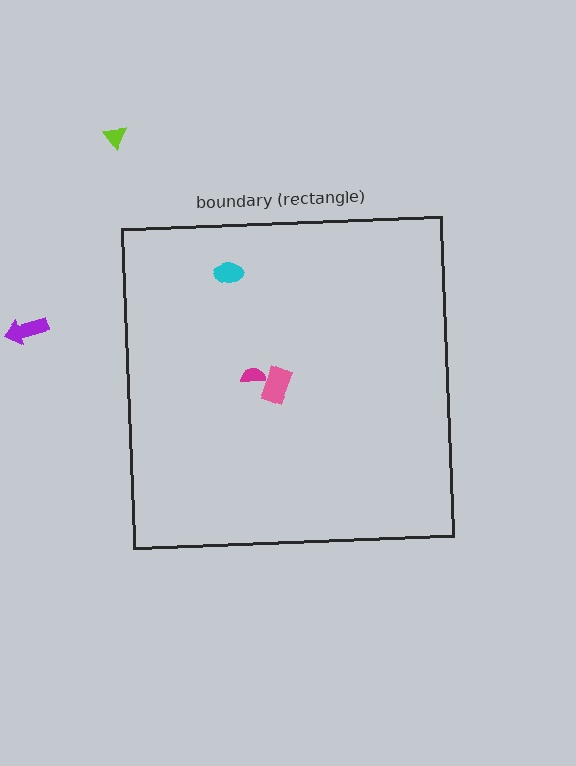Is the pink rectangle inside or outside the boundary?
Inside.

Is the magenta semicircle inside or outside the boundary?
Inside.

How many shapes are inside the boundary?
3 inside, 2 outside.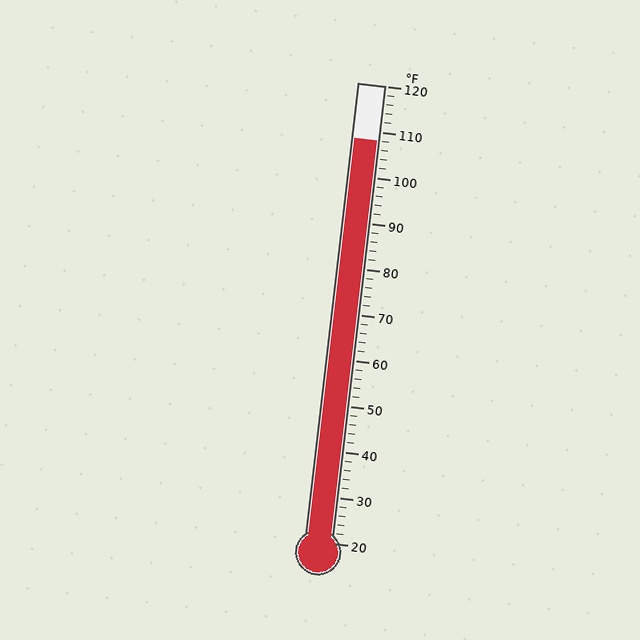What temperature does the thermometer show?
The thermometer shows approximately 108°F.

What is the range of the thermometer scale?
The thermometer scale ranges from 20°F to 120°F.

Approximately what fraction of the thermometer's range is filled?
The thermometer is filled to approximately 90% of its range.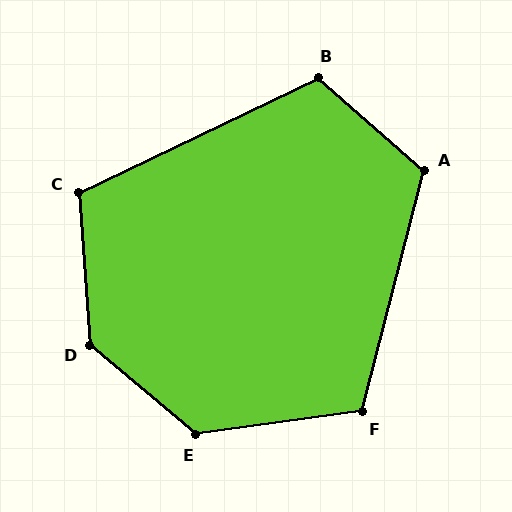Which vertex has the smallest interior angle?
C, at approximately 111 degrees.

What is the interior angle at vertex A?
Approximately 117 degrees (obtuse).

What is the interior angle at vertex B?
Approximately 113 degrees (obtuse).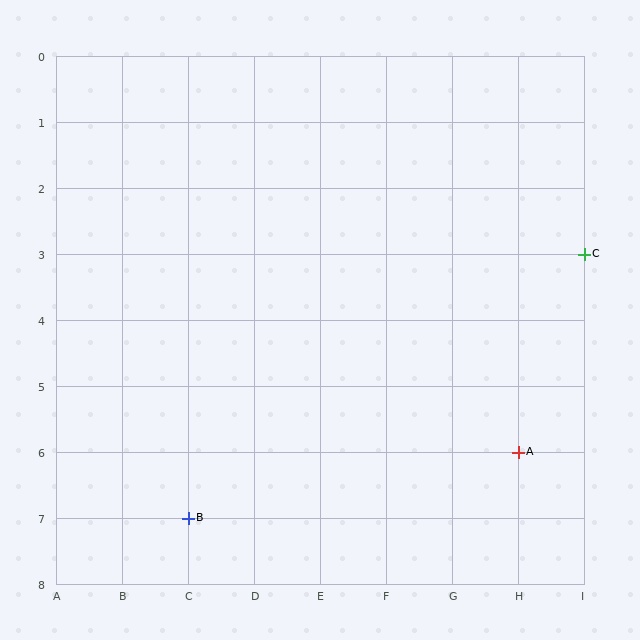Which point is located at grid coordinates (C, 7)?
Point B is at (C, 7).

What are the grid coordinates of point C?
Point C is at grid coordinates (I, 3).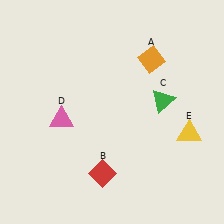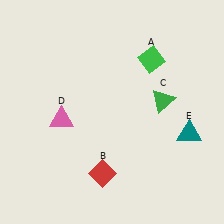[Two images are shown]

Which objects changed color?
A changed from orange to green. E changed from yellow to teal.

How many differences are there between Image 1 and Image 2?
There are 2 differences between the two images.